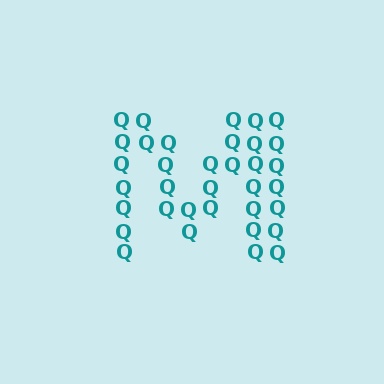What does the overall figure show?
The overall figure shows the letter M.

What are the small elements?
The small elements are letter Q's.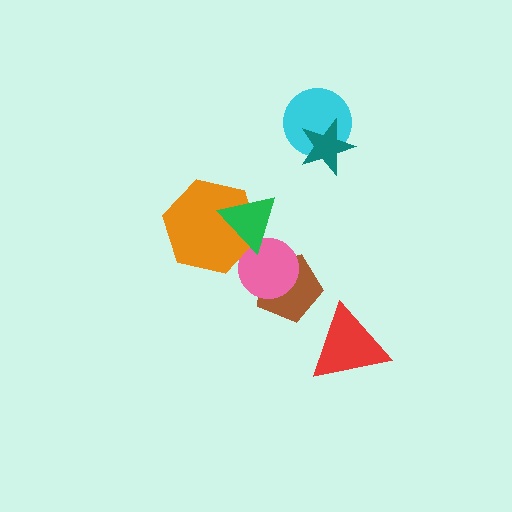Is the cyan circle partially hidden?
Yes, it is partially covered by another shape.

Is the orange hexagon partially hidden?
Yes, it is partially covered by another shape.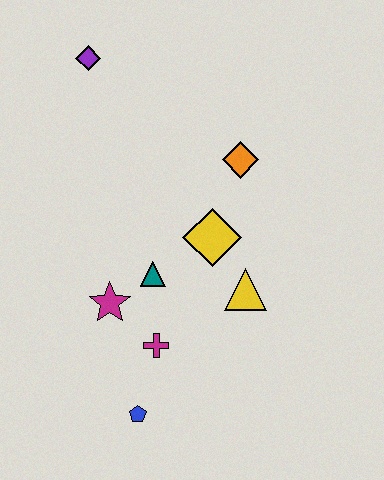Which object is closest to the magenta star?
The teal triangle is closest to the magenta star.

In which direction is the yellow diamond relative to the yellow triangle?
The yellow diamond is above the yellow triangle.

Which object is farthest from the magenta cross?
The purple diamond is farthest from the magenta cross.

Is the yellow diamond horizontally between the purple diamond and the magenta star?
No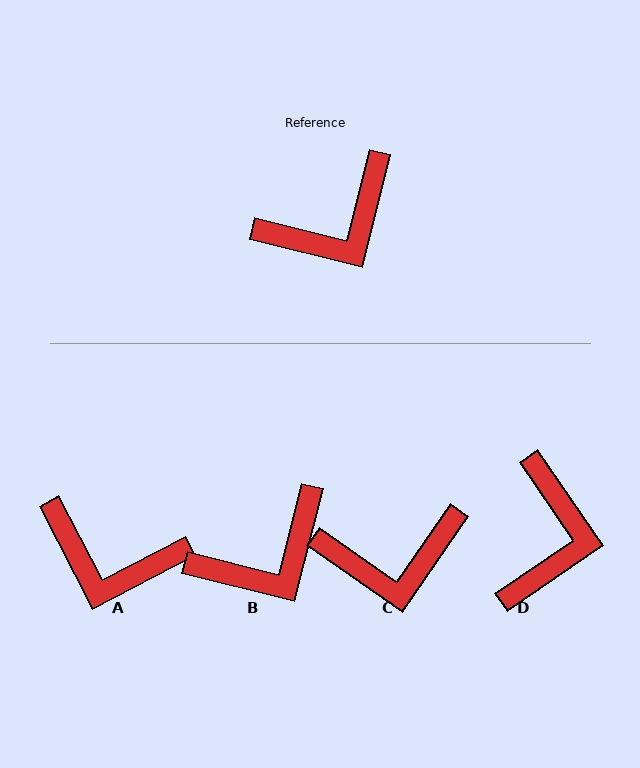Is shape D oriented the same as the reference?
No, it is off by about 49 degrees.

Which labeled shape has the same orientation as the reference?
B.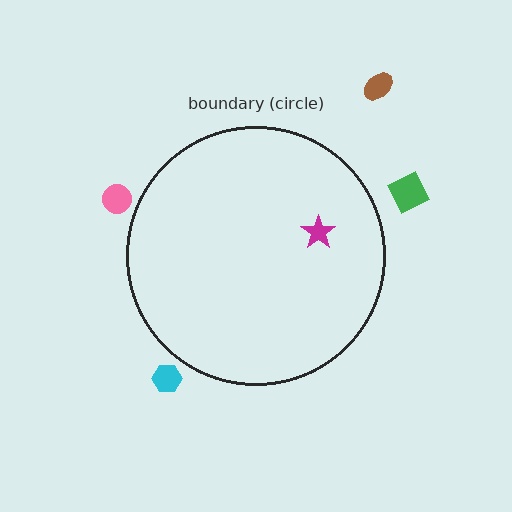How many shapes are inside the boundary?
1 inside, 4 outside.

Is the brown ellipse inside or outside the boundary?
Outside.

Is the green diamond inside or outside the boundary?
Outside.